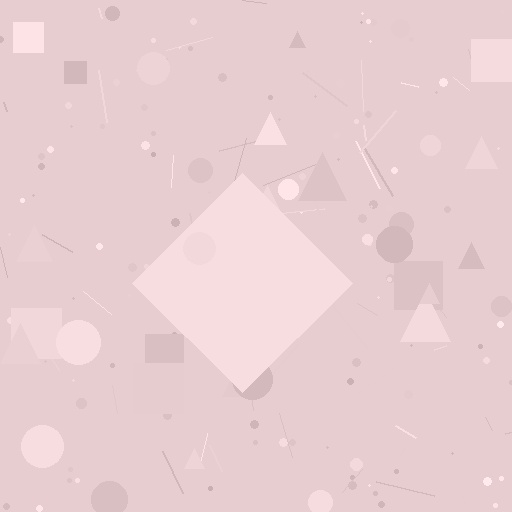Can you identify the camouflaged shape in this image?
The camouflaged shape is a diamond.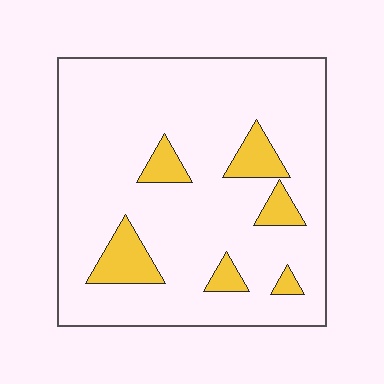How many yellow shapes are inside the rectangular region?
6.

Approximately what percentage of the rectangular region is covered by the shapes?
Approximately 15%.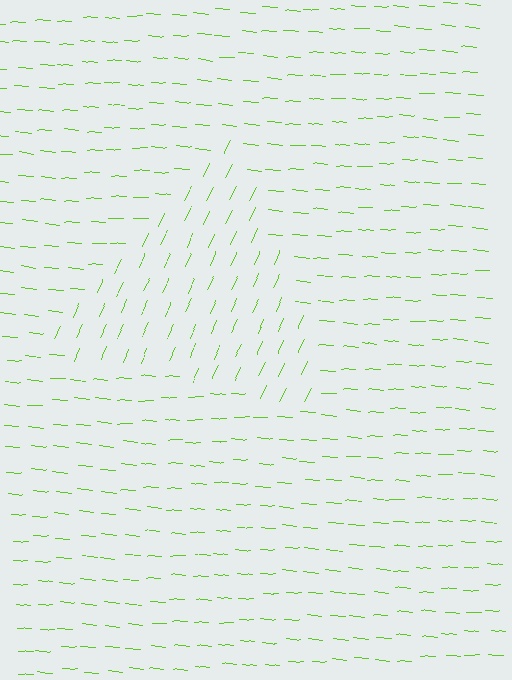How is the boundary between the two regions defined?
The boundary is defined purely by a change in line orientation (approximately 70 degrees difference). All lines are the same color and thickness.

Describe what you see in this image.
The image is filled with small lime line segments. A triangle region in the image has lines oriented differently from the surrounding lines, creating a visible texture boundary.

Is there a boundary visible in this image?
Yes, there is a texture boundary formed by a change in line orientation.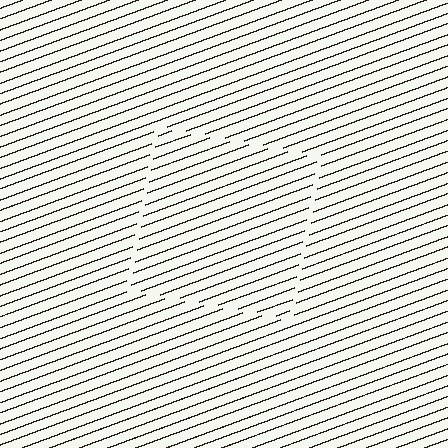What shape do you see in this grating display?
An illusory square. The interior of the shape contains the same grating, shifted by half a period — the contour is defined by the phase discontinuity where line-ends from the inner and outer gratings abut.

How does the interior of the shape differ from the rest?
The interior of the shape contains the same grating, shifted by half a period — the contour is defined by the phase discontinuity where line-ends from the inner and outer gratings abut.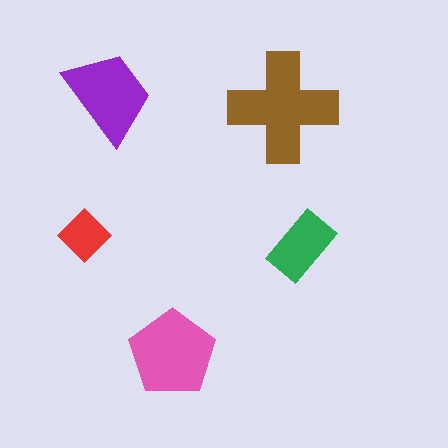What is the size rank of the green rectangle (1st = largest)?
4th.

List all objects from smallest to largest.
The red diamond, the green rectangle, the purple trapezoid, the pink pentagon, the brown cross.